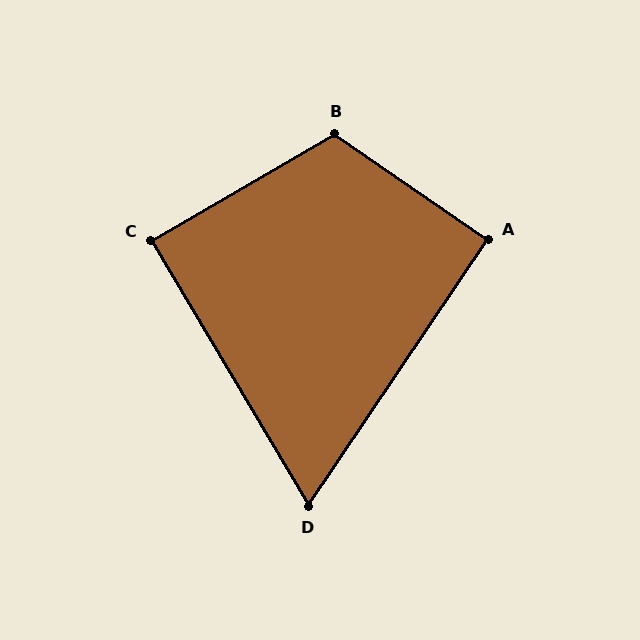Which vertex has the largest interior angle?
B, at approximately 115 degrees.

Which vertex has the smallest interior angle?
D, at approximately 65 degrees.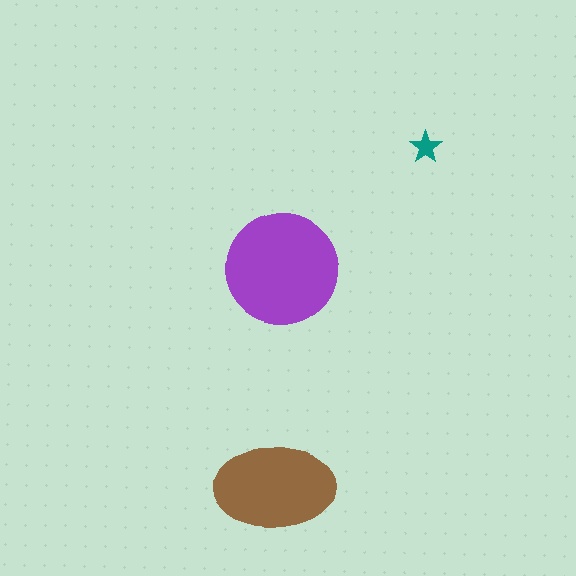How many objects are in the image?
There are 3 objects in the image.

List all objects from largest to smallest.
The purple circle, the brown ellipse, the teal star.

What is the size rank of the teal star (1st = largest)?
3rd.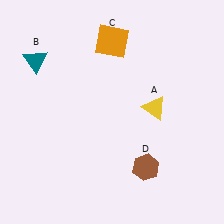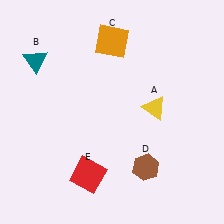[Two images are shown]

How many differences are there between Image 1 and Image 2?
There is 1 difference between the two images.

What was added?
A red square (E) was added in Image 2.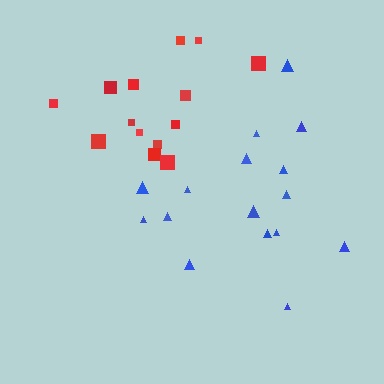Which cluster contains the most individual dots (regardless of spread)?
Blue (17).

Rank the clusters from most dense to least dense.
red, blue.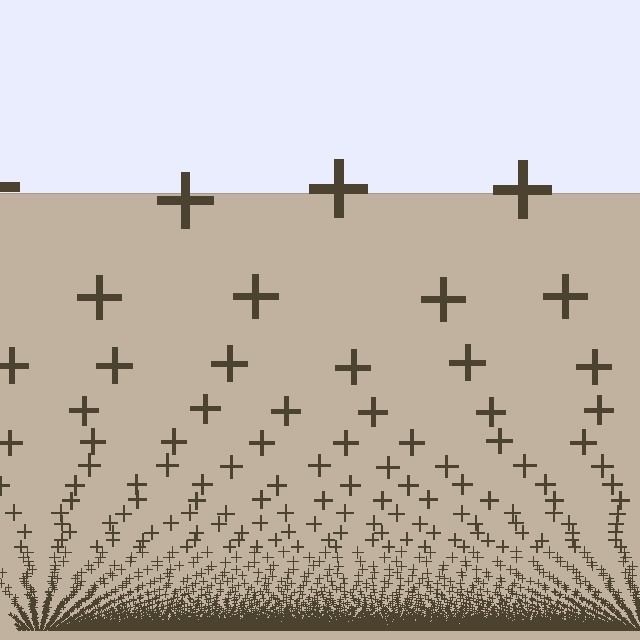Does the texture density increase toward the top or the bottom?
Density increases toward the bottom.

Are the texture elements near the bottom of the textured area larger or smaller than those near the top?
Smaller. The gradient is inverted — elements near the bottom are smaller and denser.